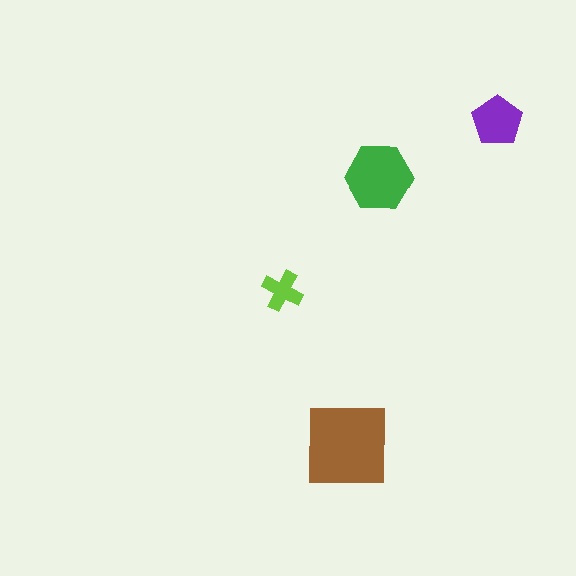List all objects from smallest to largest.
The lime cross, the purple pentagon, the green hexagon, the brown square.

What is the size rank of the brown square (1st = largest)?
1st.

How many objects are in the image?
There are 4 objects in the image.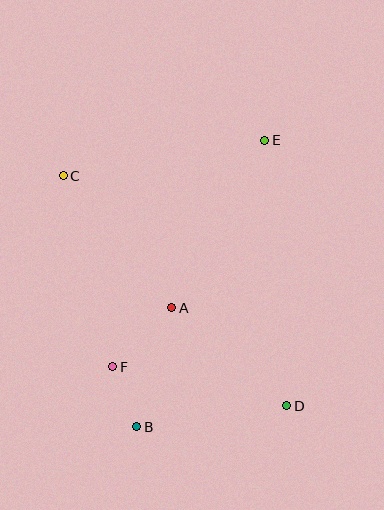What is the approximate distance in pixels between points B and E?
The distance between B and E is approximately 313 pixels.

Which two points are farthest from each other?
Points C and D are farthest from each other.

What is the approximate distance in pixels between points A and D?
The distance between A and D is approximately 152 pixels.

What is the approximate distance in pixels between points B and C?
The distance between B and C is approximately 262 pixels.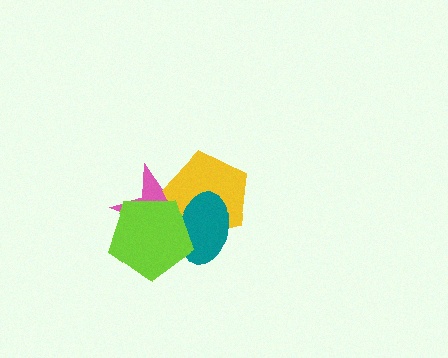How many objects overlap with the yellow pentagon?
3 objects overlap with the yellow pentagon.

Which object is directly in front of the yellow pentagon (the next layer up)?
The teal ellipse is directly in front of the yellow pentagon.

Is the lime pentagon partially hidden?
No, no other shape covers it.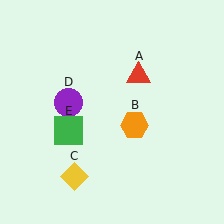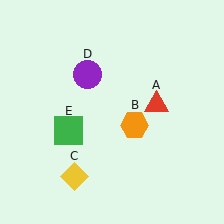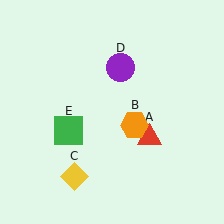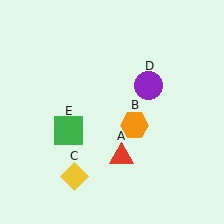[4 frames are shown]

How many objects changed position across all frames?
2 objects changed position: red triangle (object A), purple circle (object D).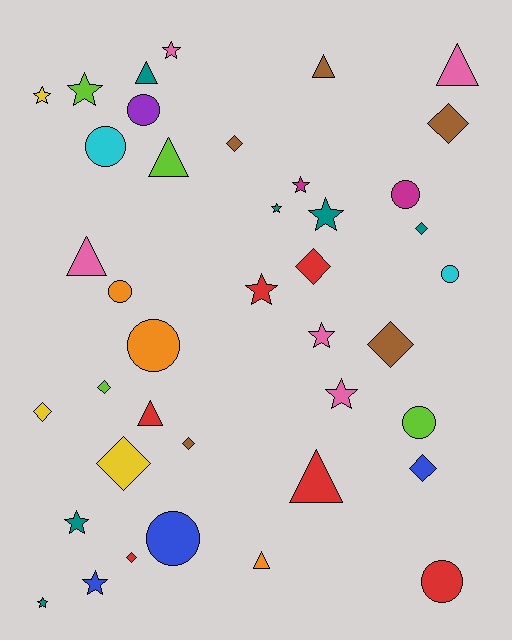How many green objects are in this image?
There are no green objects.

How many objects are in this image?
There are 40 objects.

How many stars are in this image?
There are 12 stars.